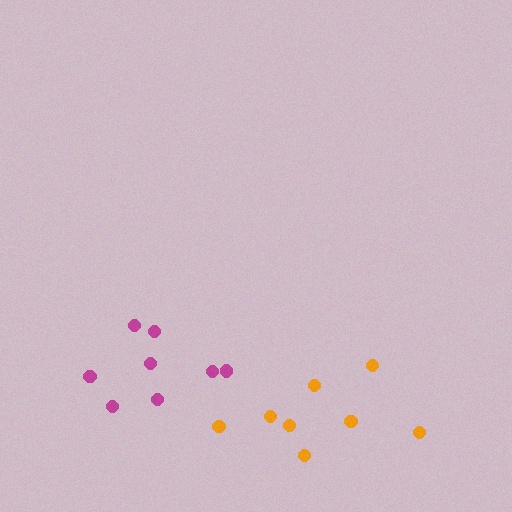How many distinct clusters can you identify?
There are 2 distinct clusters.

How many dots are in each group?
Group 1: 8 dots, Group 2: 8 dots (16 total).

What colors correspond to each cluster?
The clusters are colored: magenta, orange.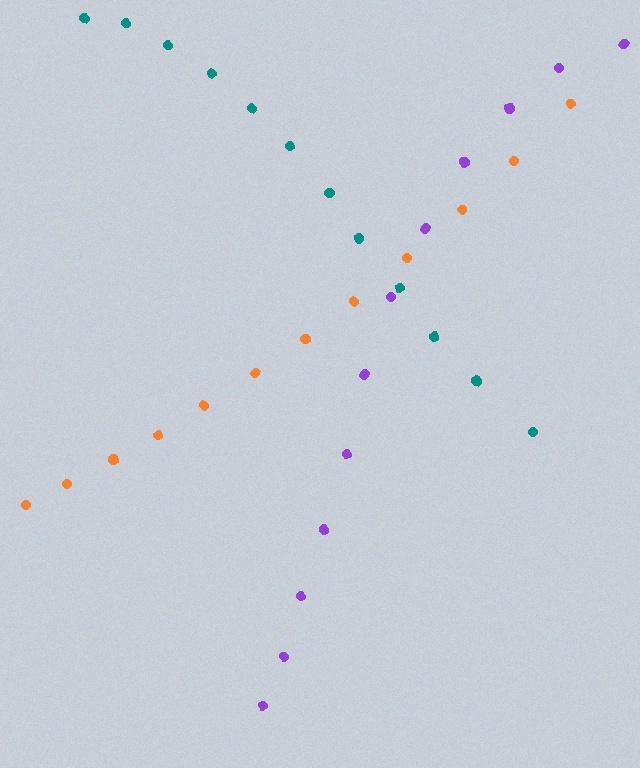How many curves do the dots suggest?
There are 3 distinct paths.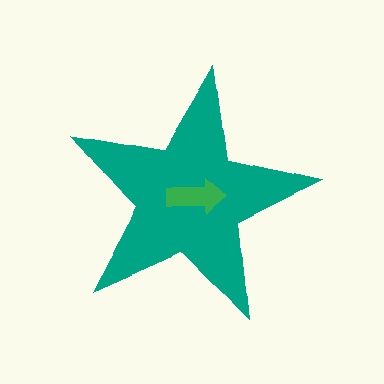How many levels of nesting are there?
2.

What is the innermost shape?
The green arrow.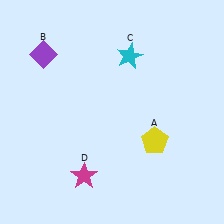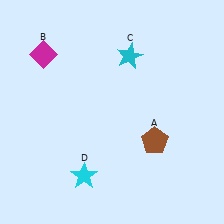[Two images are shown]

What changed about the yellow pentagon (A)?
In Image 1, A is yellow. In Image 2, it changed to brown.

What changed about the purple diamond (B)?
In Image 1, B is purple. In Image 2, it changed to magenta.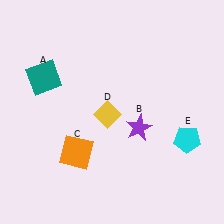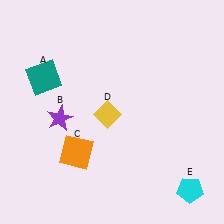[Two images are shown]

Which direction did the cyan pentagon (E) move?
The cyan pentagon (E) moved down.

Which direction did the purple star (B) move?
The purple star (B) moved left.